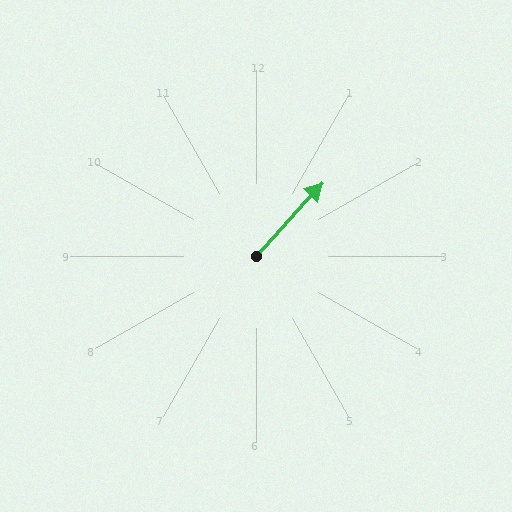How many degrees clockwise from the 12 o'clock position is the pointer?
Approximately 42 degrees.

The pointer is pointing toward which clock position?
Roughly 1 o'clock.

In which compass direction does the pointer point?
Northeast.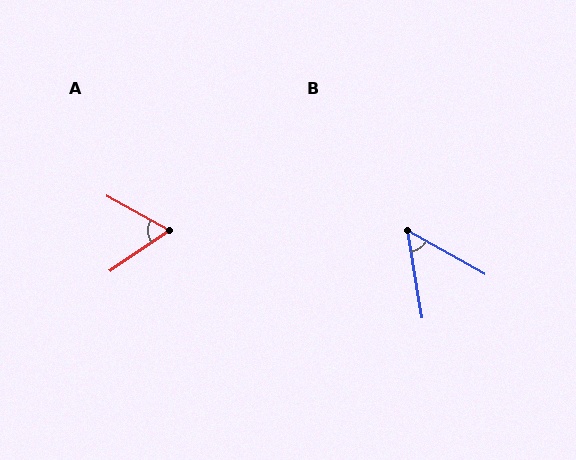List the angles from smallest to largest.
B (51°), A (63°).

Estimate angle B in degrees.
Approximately 51 degrees.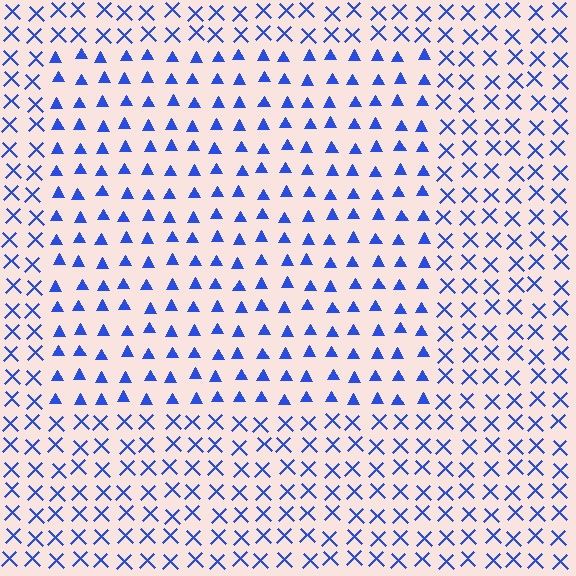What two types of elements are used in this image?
The image uses triangles inside the rectangle region and X marks outside it.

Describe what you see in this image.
The image is filled with small blue elements arranged in a uniform grid. A rectangle-shaped region contains triangles, while the surrounding area contains X marks. The boundary is defined purely by the change in element shape.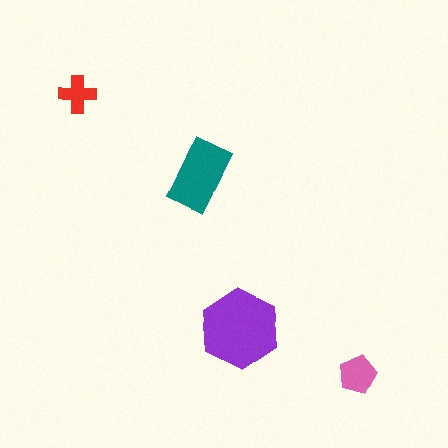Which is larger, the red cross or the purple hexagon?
The purple hexagon.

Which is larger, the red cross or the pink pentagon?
The pink pentagon.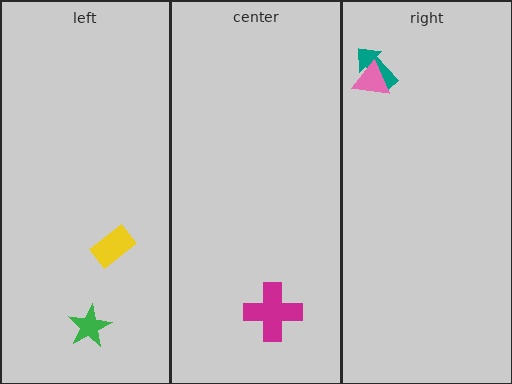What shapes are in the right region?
The teal arrow, the pink triangle.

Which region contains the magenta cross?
The center region.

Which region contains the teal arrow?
The right region.